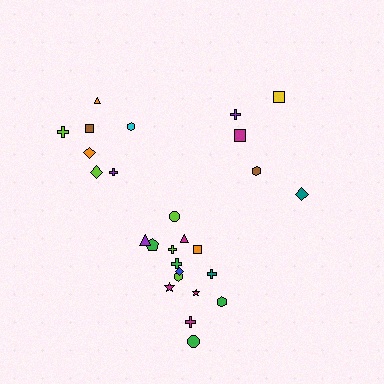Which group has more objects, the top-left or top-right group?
The top-left group.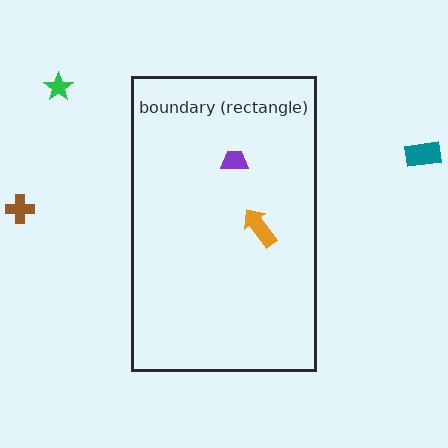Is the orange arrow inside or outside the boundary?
Inside.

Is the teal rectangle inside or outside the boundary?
Outside.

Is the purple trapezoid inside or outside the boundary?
Inside.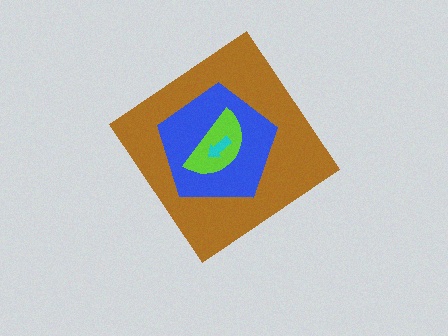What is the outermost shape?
The brown diamond.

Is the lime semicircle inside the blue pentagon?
Yes.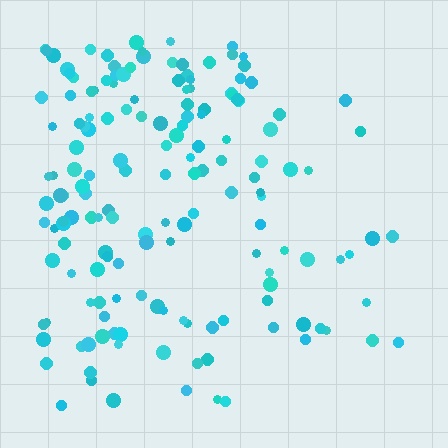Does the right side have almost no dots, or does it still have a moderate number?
Still a moderate number, just noticeably fewer than the left.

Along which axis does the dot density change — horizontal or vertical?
Horizontal.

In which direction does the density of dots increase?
From right to left, with the left side densest.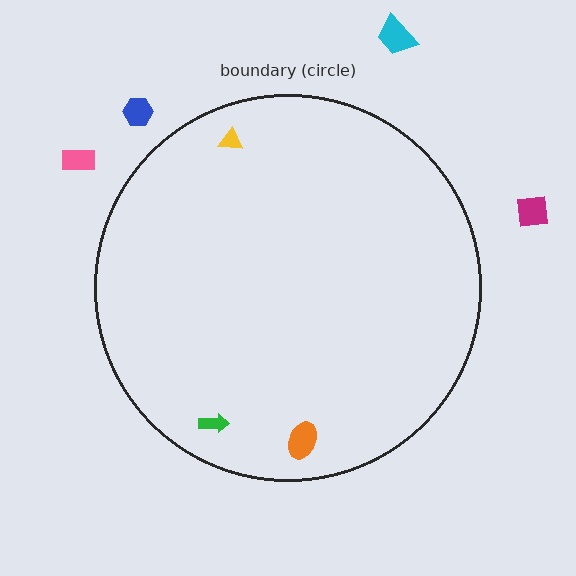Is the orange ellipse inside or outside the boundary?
Inside.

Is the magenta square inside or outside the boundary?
Outside.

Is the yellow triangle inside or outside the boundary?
Inside.